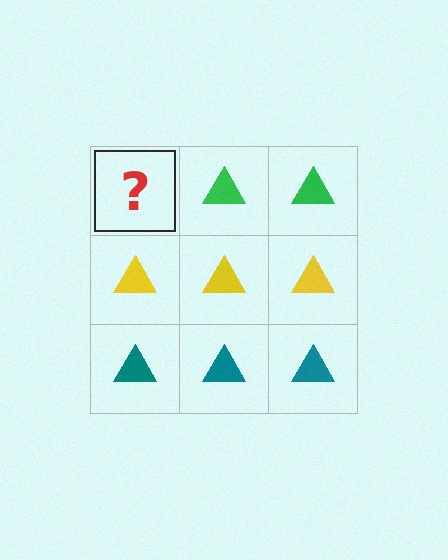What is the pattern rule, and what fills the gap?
The rule is that each row has a consistent color. The gap should be filled with a green triangle.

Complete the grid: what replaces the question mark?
The question mark should be replaced with a green triangle.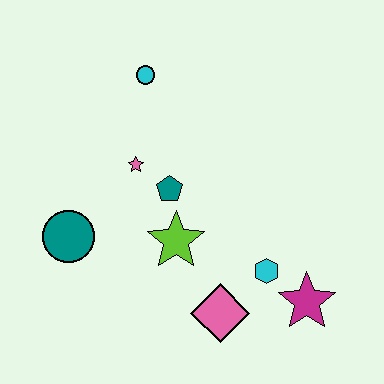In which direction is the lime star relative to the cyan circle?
The lime star is below the cyan circle.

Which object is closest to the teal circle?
The pink star is closest to the teal circle.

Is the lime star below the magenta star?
No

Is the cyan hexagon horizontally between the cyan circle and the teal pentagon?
No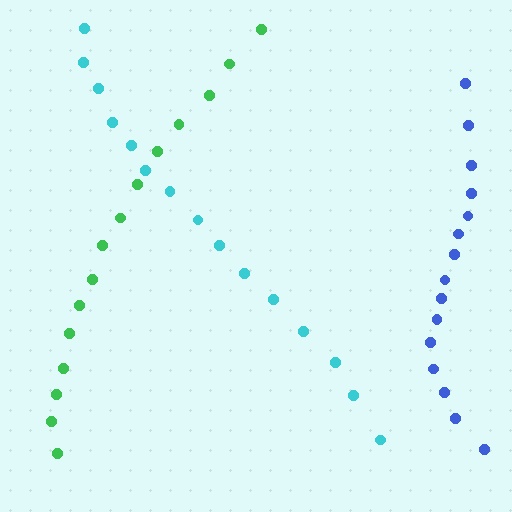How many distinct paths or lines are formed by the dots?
There are 3 distinct paths.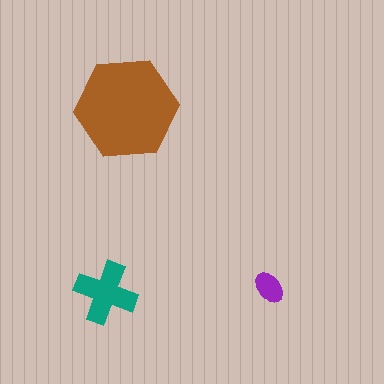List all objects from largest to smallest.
The brown hexagon, the teal cross, the purple ellipse.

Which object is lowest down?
The teal cross is bottommost.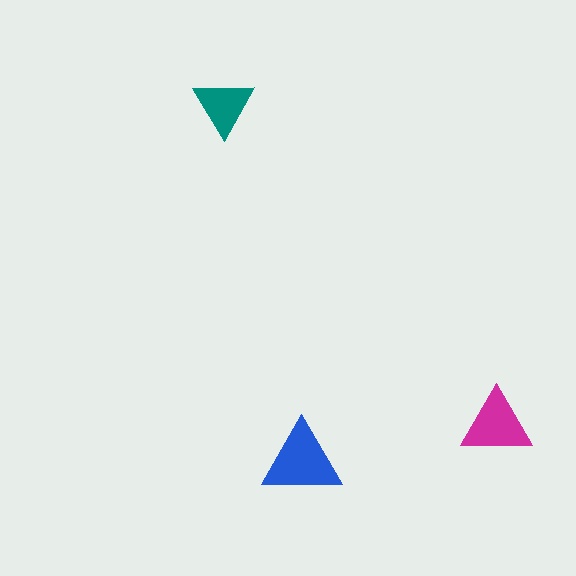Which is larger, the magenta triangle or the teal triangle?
The magenta one.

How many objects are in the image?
There are 3 objects in the image.